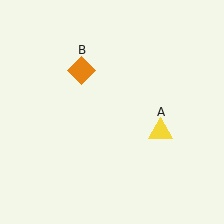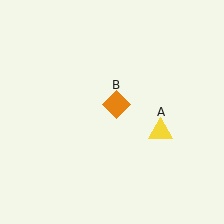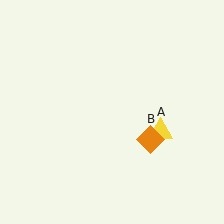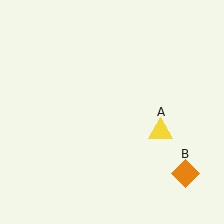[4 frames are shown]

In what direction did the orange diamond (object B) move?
The orange diamond (object B) moved down and to the right.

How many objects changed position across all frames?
1 object changed position: orange diamond (object B).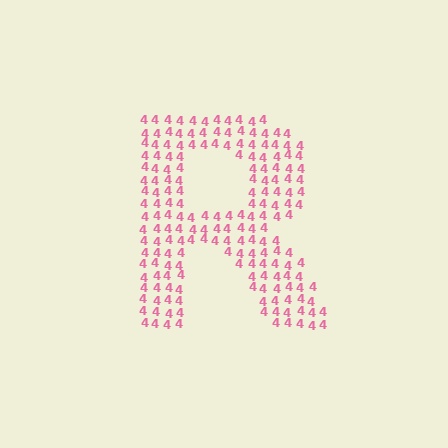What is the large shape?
The large shape is the letter R.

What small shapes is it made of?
It is made of small digit 4's.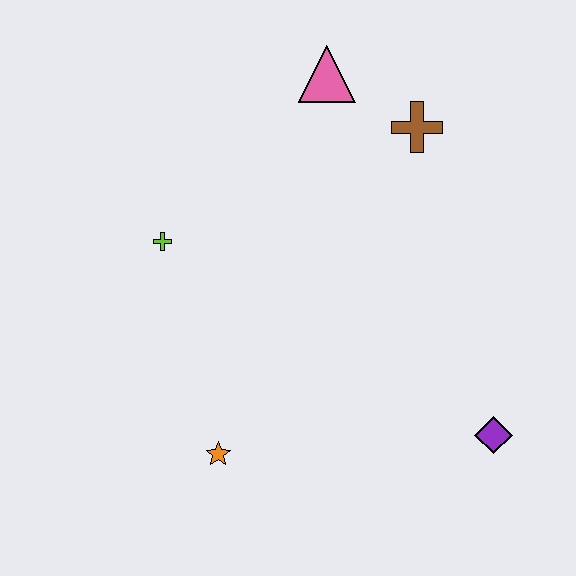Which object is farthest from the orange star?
The pink triangle is farthest from the orange star.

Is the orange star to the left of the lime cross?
No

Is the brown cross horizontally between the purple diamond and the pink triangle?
Yes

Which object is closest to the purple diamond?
The orange star is closest to the purple diamond.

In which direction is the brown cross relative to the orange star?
The brown cross is above the orange star.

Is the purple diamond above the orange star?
Yes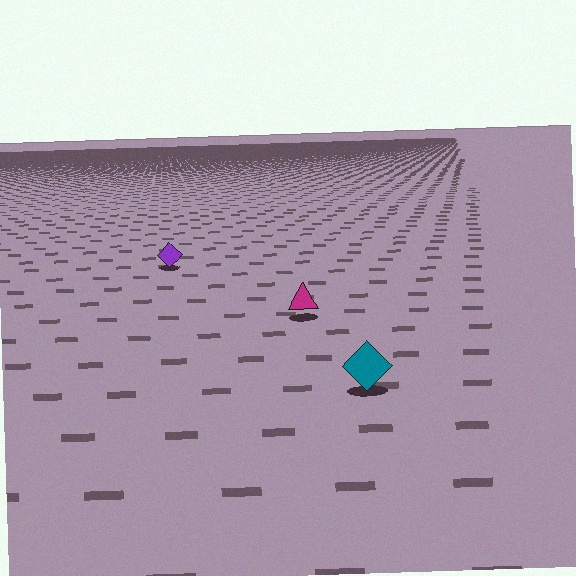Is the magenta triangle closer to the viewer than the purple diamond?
Yes. The magenta triangle is closer — you can tell from the texture gradient: the ground texture is coarser near it.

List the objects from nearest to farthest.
From nearest to farthest: the teal diamond, the magenta triangle, the purple diamond.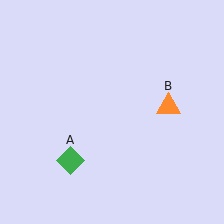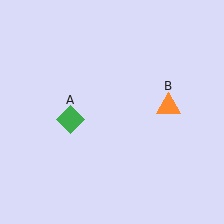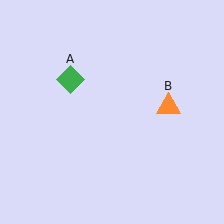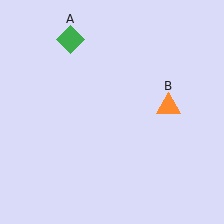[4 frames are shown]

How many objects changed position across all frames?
1 object changed position: green diamond (object A).